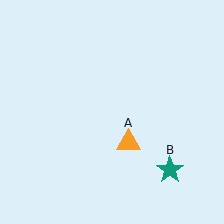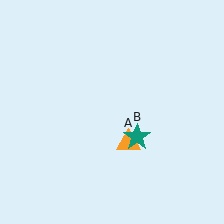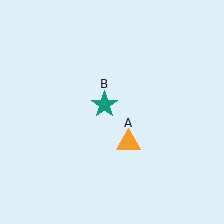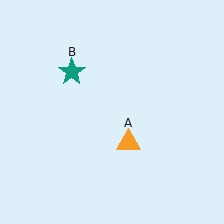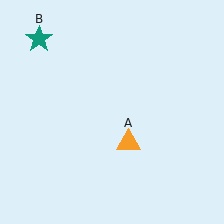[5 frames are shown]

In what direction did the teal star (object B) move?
The teal star (object B) moved up and to the left.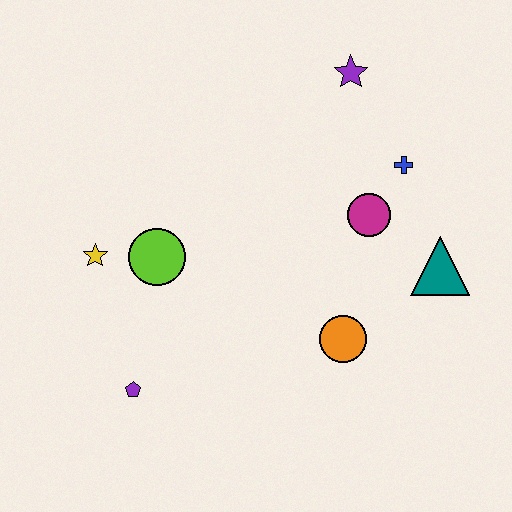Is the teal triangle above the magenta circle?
No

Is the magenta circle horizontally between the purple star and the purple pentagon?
No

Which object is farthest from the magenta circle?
The purple pentagon is farthest from the magenta circle.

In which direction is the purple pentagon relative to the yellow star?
The purple pentagon is below the yellow star.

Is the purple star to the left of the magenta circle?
Yes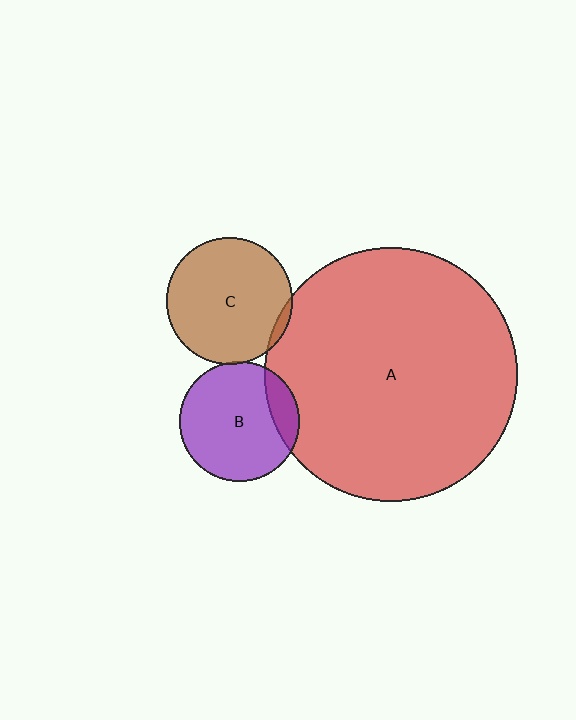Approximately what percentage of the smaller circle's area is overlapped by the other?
Approximately 5%.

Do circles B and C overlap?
Yes.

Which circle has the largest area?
Circle A (red).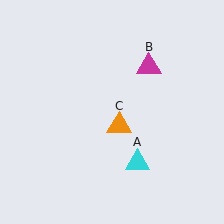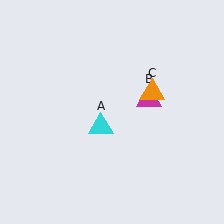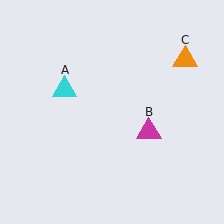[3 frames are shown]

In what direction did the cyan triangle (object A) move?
The cyan triangle (object A) moved up and to the left.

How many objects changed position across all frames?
3 objects changed position: cyan triangle (object A), magenta triangle (object B), orange triangle (object C).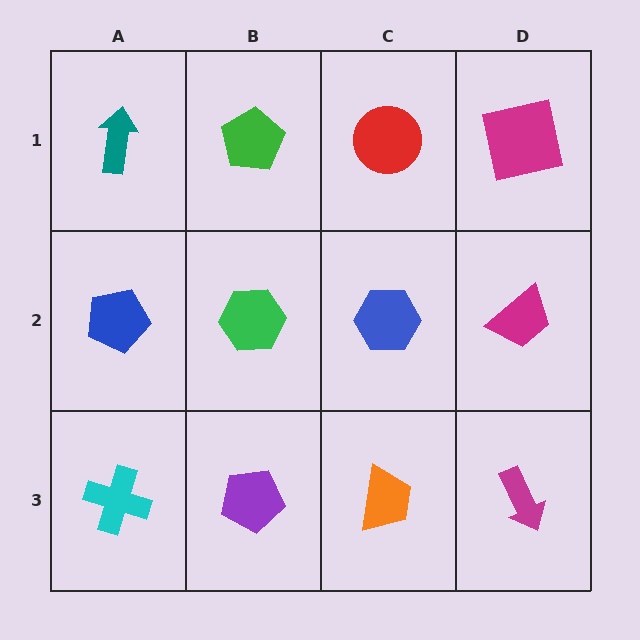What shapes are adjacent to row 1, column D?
A magenta trapezoid (row 2, column D), a red circle (row 1, column C).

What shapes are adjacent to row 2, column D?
A magenta square (row 1, column D), a magenta arrow (row 3, column D), a blue hexagon (row 2, column C).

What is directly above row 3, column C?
A blue hexagon.